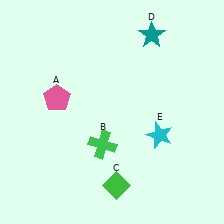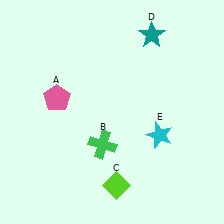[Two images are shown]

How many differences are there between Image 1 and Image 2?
There is 1 difference between the two images.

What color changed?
The diamond (C) changed from green in Image 1 to lime in Image 2.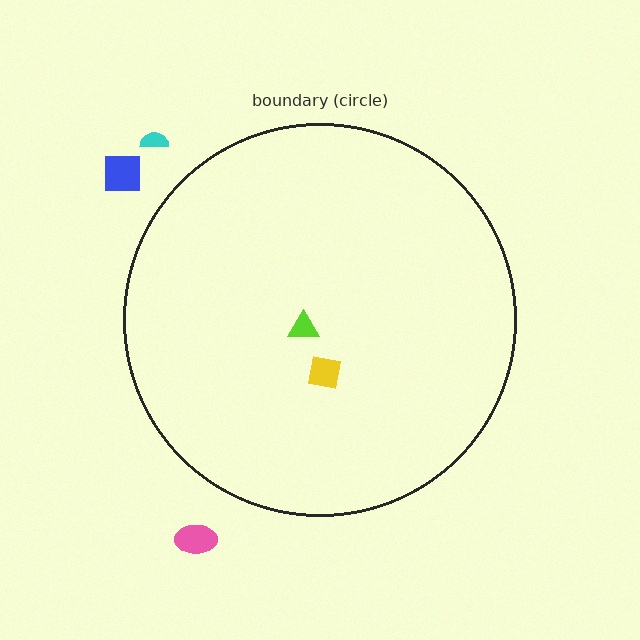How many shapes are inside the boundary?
2 inside, 3 outside.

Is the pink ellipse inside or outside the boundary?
Outside.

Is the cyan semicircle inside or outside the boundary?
Outside.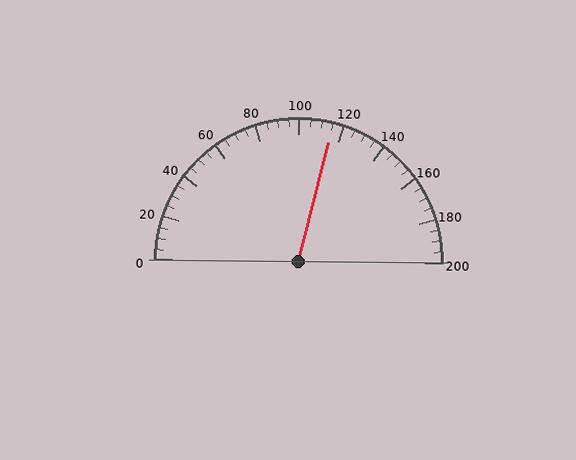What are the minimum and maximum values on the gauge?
The gauge ranges from 0 to 200.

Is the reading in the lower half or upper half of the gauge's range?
The reading is in the upper half of the range (0 to 200).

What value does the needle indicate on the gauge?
The needle indicates approximately 115.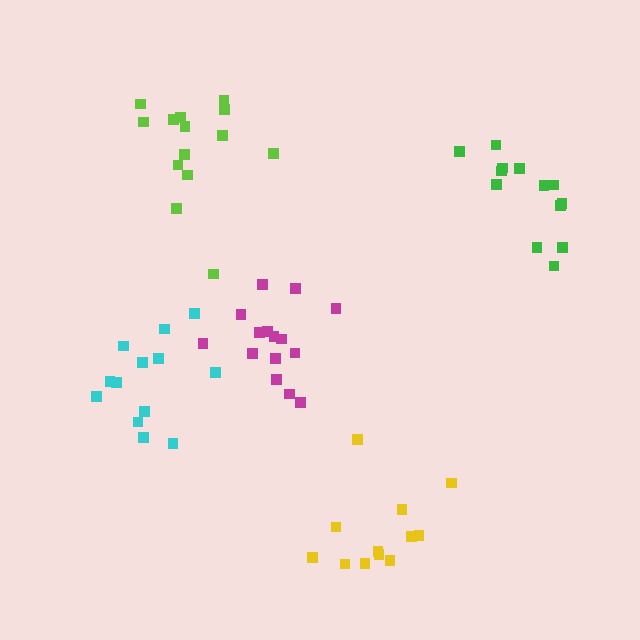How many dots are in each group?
Group 1: 12 dots, Group 2: 15 dots, Group 3: 13 dots, Group 4: 13 dots, Group 5: 14 dots (67 total).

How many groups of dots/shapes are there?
There are 5 groups.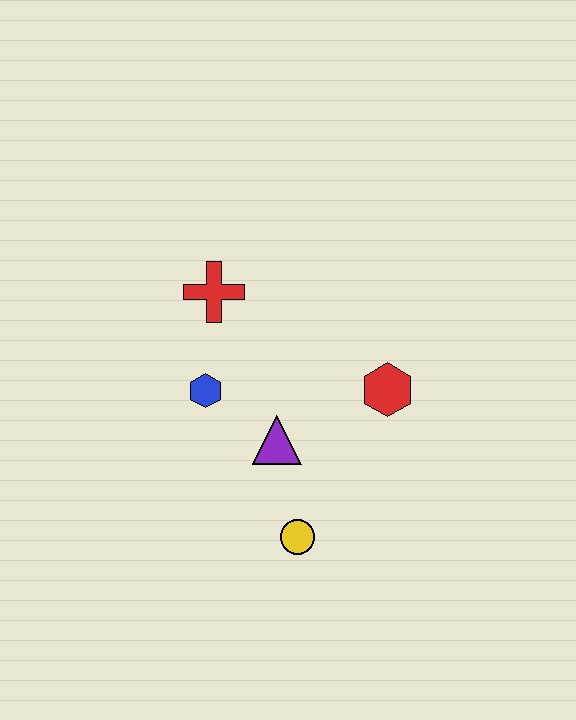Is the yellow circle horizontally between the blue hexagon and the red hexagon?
Yes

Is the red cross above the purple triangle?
Yes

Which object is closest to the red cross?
The blue hexagon is closest to the red cross.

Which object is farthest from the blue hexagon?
The red hexagon is farthest from the blue hexagon.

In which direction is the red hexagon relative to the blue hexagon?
The red hexagon is to the right of the blue hexagon.